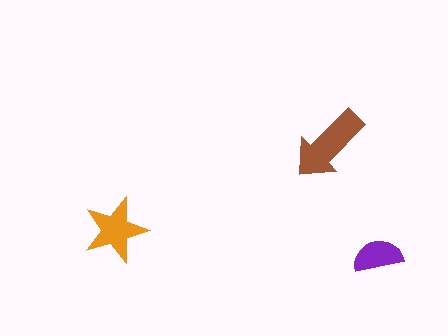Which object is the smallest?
The purple semicircle.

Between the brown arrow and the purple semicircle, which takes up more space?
The brown arrow.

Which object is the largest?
The brown arrow.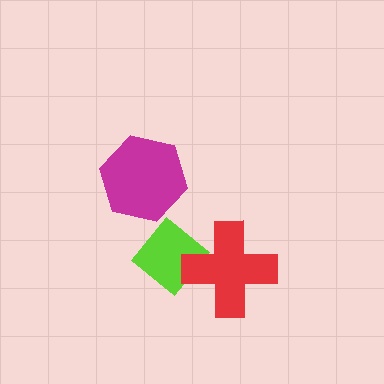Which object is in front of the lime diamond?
The red cross is in front of the lime diamond.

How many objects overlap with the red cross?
1 object overlaps with the red cross.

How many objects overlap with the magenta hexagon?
0 objects overlap with the magenta hexagon.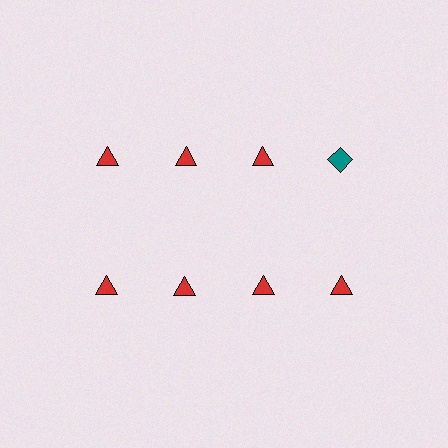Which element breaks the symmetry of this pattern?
The teal diamond in the top row, second from right column breaks the symmetry. All other shapes are red triangles.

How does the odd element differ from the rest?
It differs in both color (teal instead of red) and shape (diamond instead of triangle).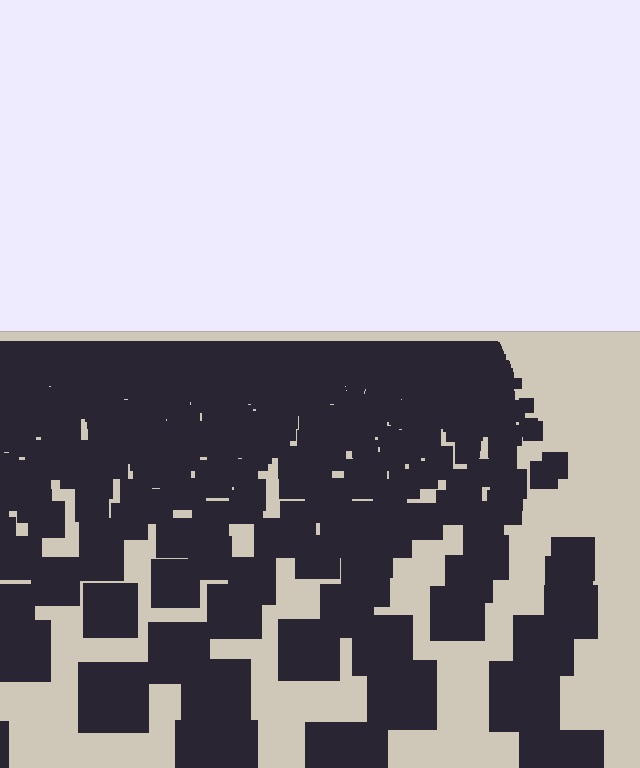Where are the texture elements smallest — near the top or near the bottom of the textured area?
Near the top.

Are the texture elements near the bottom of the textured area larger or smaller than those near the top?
Larger. Near the bottom, elements are closer to the viewer and appear at a bigger on-screen size.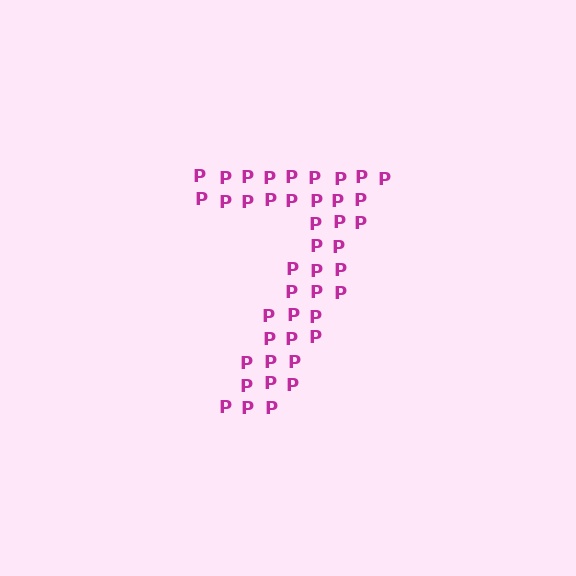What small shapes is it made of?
It is made of small letter P's.